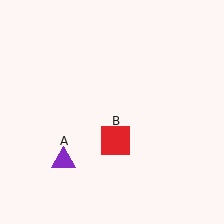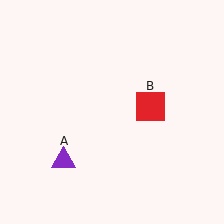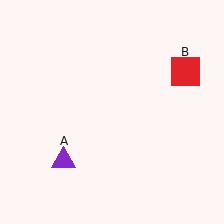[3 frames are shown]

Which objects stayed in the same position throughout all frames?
Purple triangle (object A) remained stationary.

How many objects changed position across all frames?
1 object changed position: red square (object B).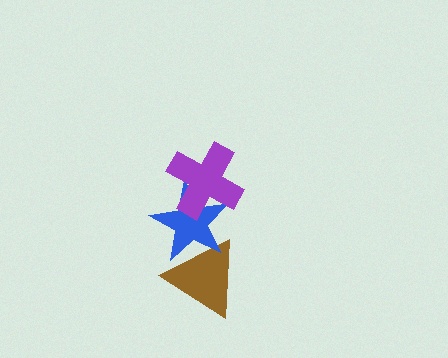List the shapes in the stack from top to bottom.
From top to bottom: the purple cross, the blue star, the brown triangle.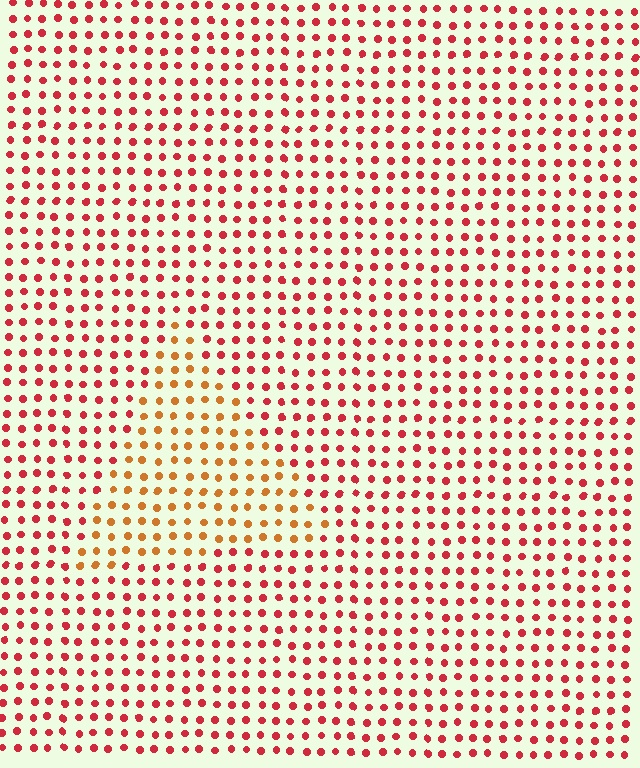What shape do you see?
I see a triangle.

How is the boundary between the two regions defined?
The boundary is defined purely by a slight shift in hue (about 35 degrees). Spacing, size, and orientation are identical on both sides.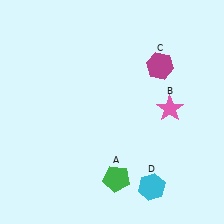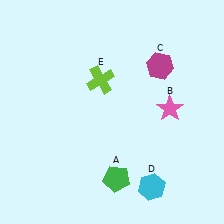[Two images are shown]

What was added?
A lime cross (E) was added in Image 2.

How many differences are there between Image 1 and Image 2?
There is 1 difference between the two images.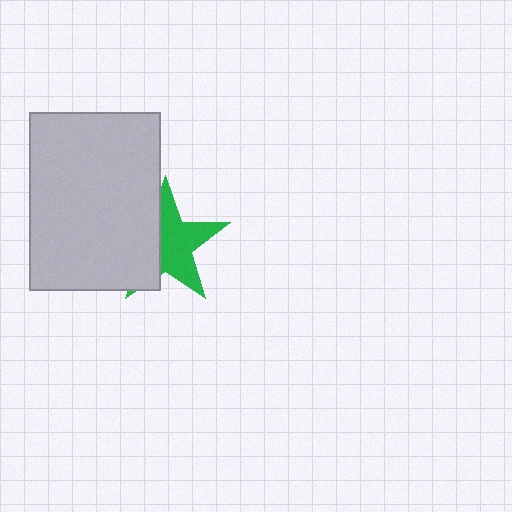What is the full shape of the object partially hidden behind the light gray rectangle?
The partially hidden object is a green star.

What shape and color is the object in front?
The object in front is a light gray rectangle.